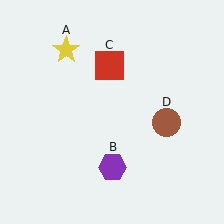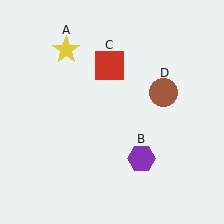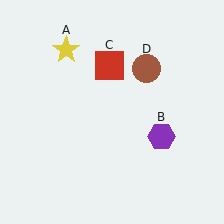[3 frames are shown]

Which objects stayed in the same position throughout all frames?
Yellow star (object A) and red square (object C) remained stationary.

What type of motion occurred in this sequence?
The purple hexagon (object B), brown circle (object D) rotated counterclockwise around the center of the scene.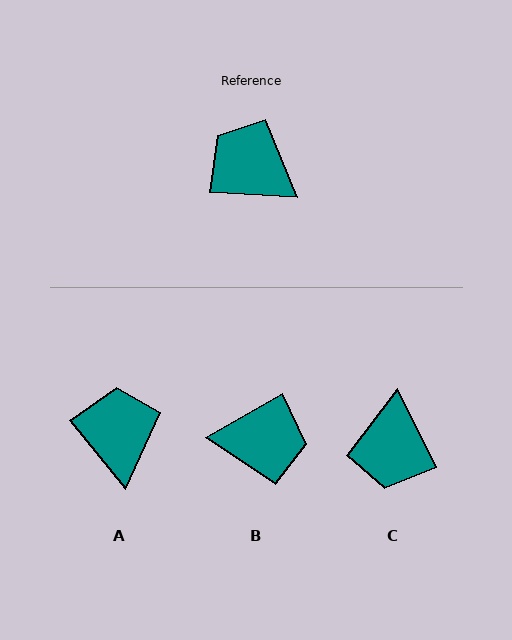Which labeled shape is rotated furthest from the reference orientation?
B, about 147 degrees away.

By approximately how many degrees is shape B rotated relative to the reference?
Approximately 147 degrees clockwise.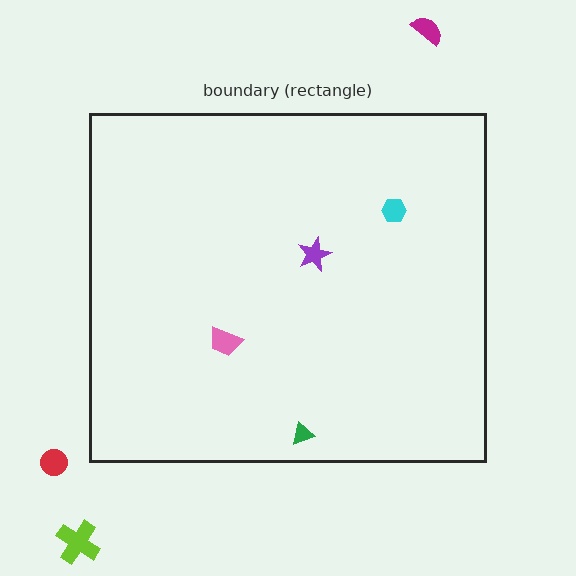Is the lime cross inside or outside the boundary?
Outside.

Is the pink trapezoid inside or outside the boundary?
Inside.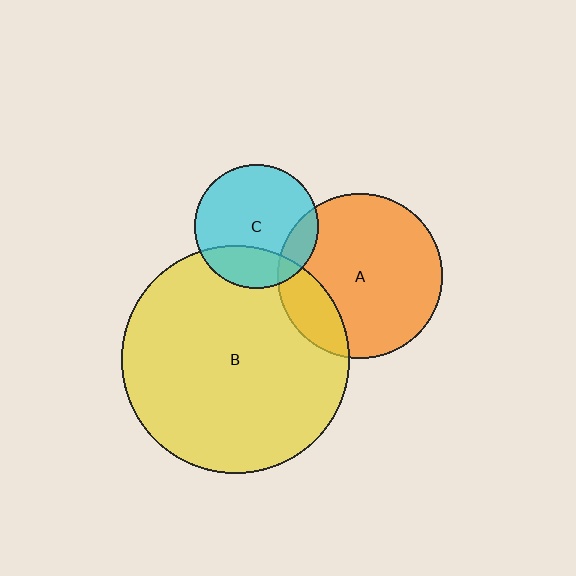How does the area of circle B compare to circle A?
Approximately 1.9 times.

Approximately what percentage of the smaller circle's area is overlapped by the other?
Approximately 25%.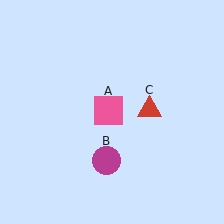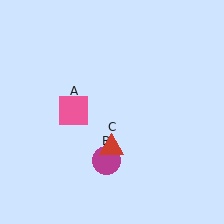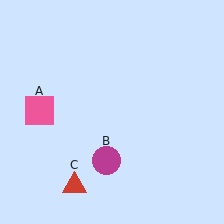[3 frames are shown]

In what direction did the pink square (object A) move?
The pink square (object A) moved left.